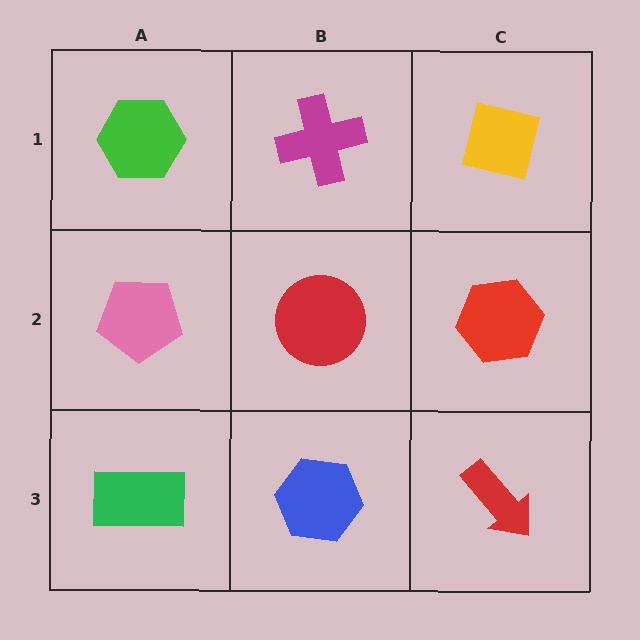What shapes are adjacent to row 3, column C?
A red hexagon (row 2, column C), a blue hexagon (row 3, column B).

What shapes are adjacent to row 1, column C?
A red hexagon (row 2, column C), a magenta cross (row 1, column B).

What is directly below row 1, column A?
A pink pentagon.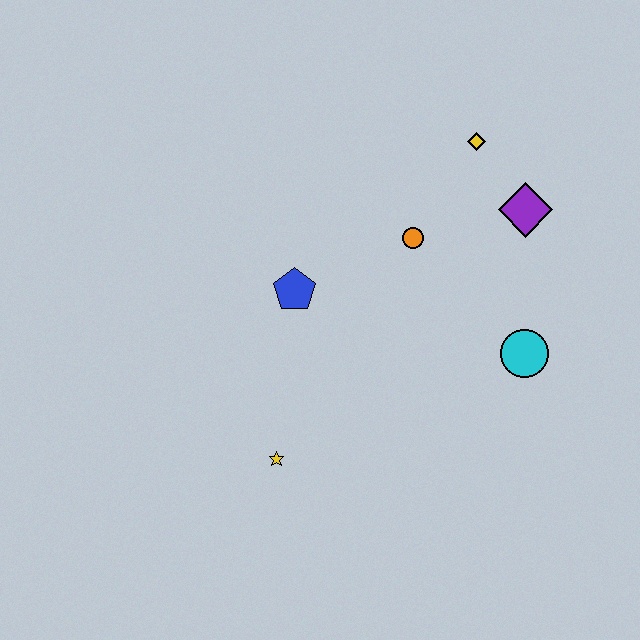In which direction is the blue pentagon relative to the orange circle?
The blue pentagon is to the left of the orange circle.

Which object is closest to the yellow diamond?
The purple diamond is closest to the yellow diamond.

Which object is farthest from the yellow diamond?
The yellow star is farthest from the yellow diamond.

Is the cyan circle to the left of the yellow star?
No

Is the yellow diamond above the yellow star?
Yes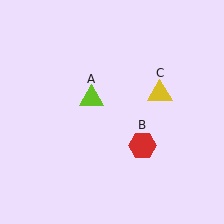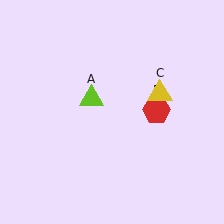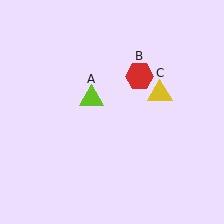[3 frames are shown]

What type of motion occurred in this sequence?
The red hexagon (object B) rotated counterclockwise around the center of the scene.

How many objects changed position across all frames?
1 object changed position: red hexagon (object B).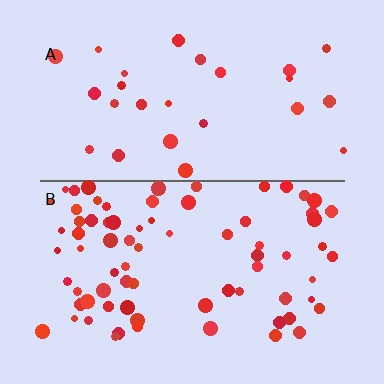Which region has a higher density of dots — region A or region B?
B (the bottom).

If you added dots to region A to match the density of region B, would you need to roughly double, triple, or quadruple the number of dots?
Approximately triple.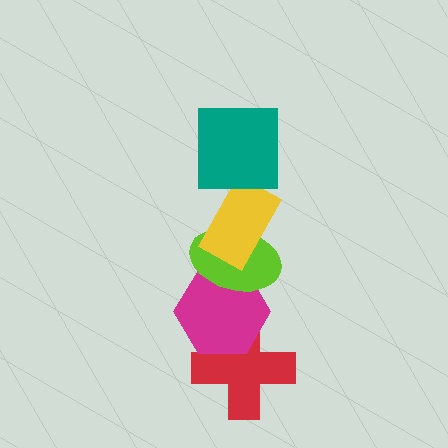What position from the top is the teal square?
The teal square is 1st from the top.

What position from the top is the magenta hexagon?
The magenta hexagon is 4th from the top.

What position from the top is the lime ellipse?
The lime ellipse is 3rd from the top.